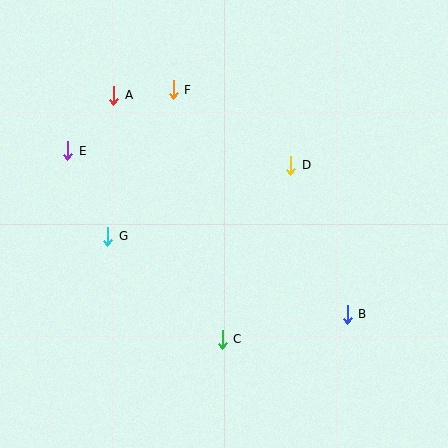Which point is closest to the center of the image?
Point D at (291, 165) is closest to the center.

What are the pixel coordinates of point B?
Point B is at (347, 314).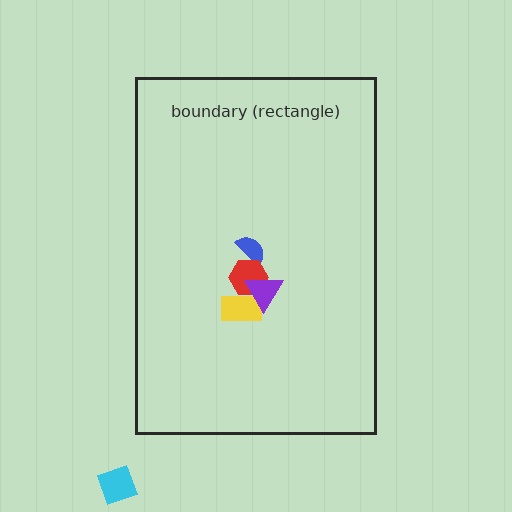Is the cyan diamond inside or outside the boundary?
Outside.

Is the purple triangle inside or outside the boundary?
Inside.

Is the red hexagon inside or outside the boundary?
Inside.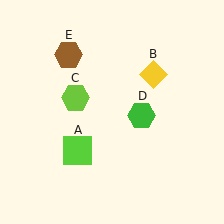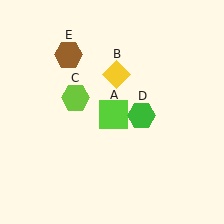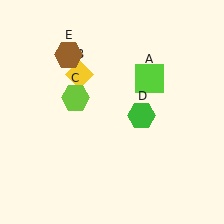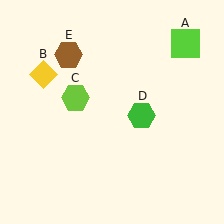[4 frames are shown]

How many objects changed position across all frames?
2 objects changed position: lime square (object A), yellow diamond (object B).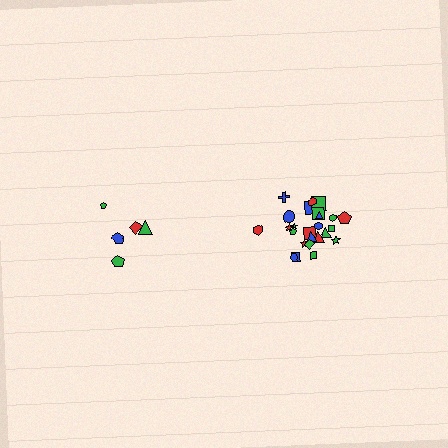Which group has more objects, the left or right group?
The right group.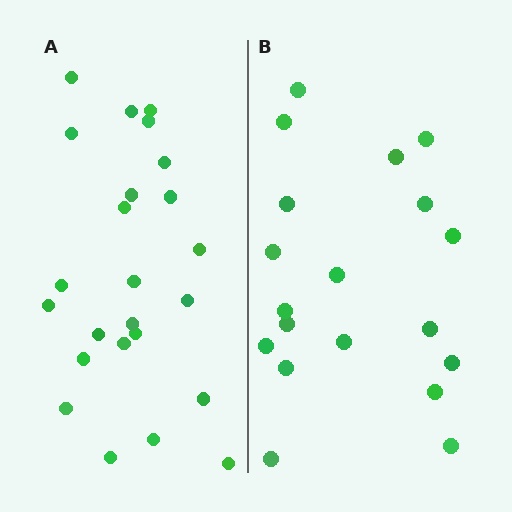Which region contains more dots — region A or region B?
Region A (the left region) has more dots.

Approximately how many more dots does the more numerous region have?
Region A has about 5 more dots than region B.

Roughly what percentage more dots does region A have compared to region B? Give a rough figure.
About 25% more.